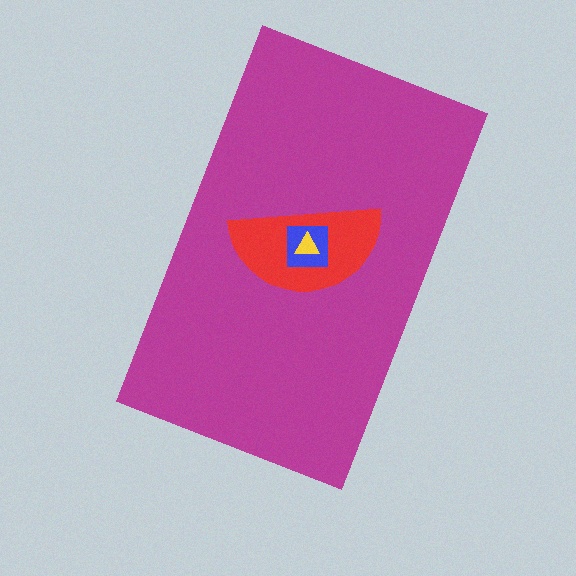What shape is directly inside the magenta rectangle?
The red semicircle.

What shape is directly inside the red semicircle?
The blue square.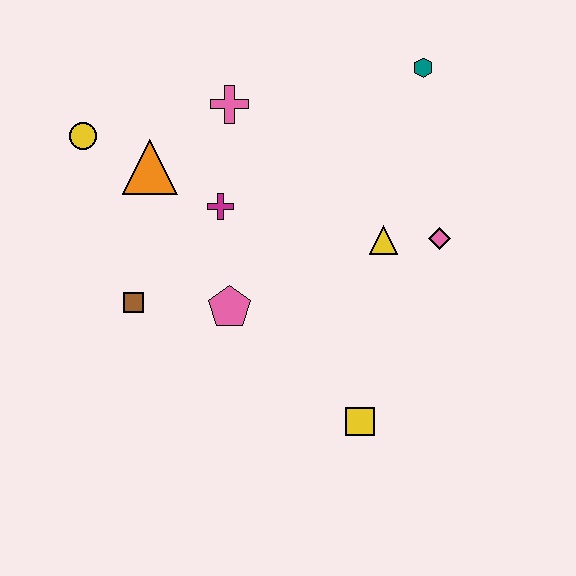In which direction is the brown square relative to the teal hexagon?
The brown square is to the left of the teal hexagon.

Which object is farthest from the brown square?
The teal hexagon is farthest from the brown square.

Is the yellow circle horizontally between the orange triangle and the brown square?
No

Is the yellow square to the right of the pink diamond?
No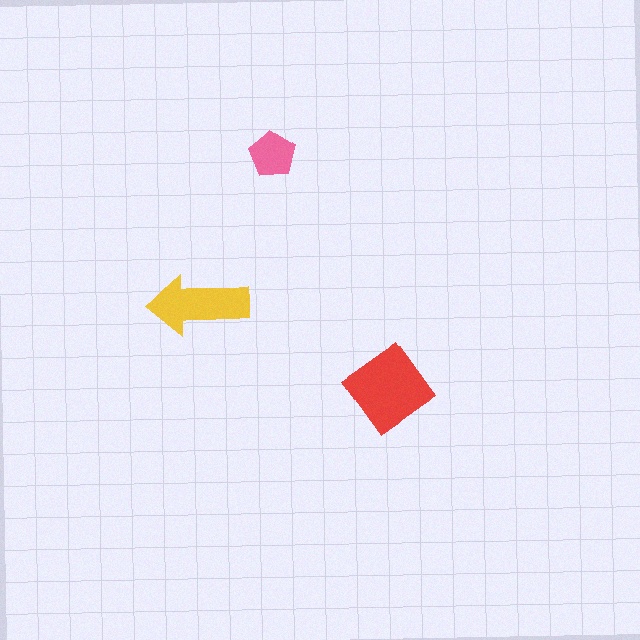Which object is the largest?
The red diamond.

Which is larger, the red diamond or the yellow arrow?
The red diamond.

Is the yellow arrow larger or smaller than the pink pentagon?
Larger.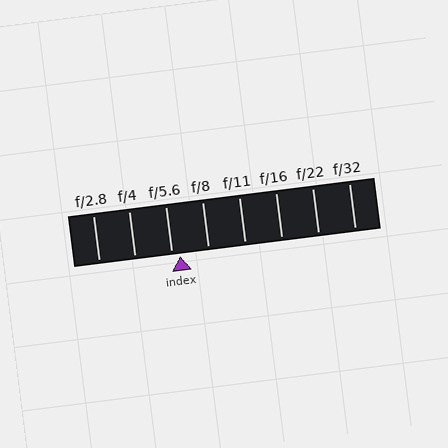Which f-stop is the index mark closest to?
The index mark is closest to f/5.6.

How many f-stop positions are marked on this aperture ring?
There are 8 f-stop positions marked.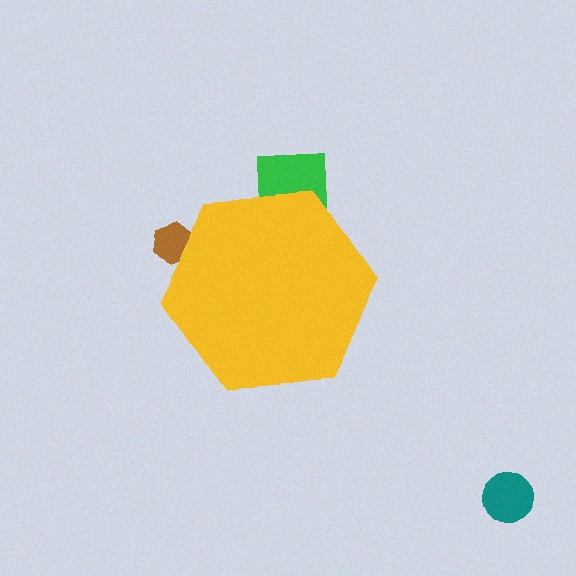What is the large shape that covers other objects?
A yellow hexagon.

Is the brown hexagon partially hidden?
Yes, the brown hexagon is partially hidden behind the yellow hexagon.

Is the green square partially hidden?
Yes, the green square is partially hidden behind the yellow hexagon.